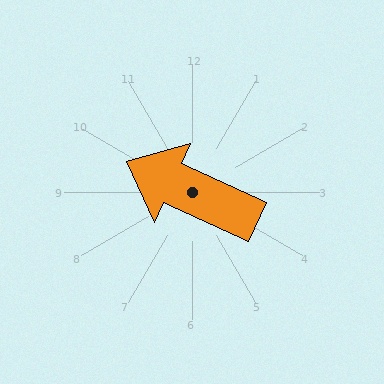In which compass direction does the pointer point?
Northwest.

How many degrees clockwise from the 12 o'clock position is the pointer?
Approximately 295 degrees.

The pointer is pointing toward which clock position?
Roughly 10 o'clock.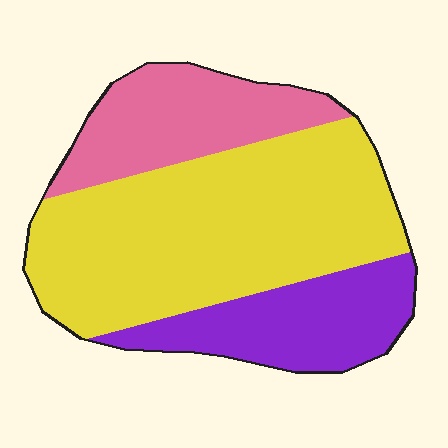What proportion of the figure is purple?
Purple takes up about one fifth (1/5) of the figure.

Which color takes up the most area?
Yellow, at roughly 55%.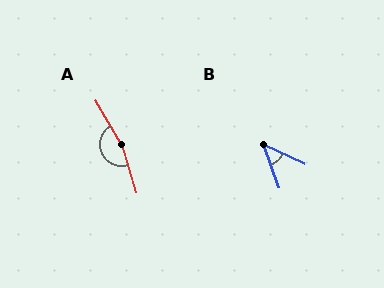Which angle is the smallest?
B, at approximately 44 degrees.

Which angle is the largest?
A, at approximately 166 degrees.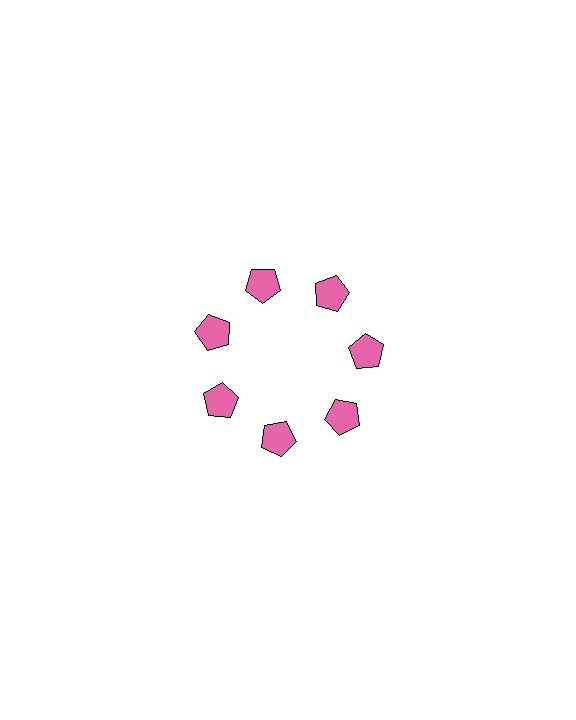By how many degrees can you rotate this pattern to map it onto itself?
The pattern maps onto itself every 51 degrees of rotation.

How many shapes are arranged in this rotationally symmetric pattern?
There are 7 shapes, arranged in 7 groups of 1.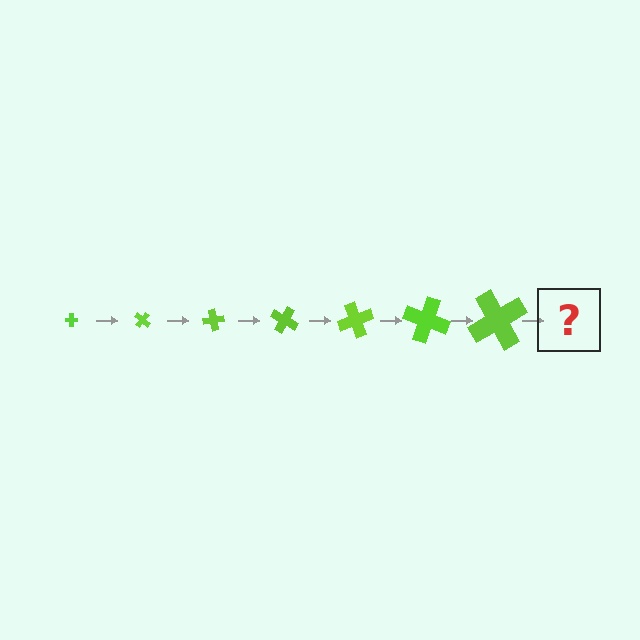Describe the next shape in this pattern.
It should be a cross, larger than the previous one and rotated 280 degrees from the start.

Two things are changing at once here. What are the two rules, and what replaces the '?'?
The two rules are that the cross grows larger each step and it rotates 40 degrees each step. The '?' should be a cross, larger than the previous one and rotated 280 degrees from the start.